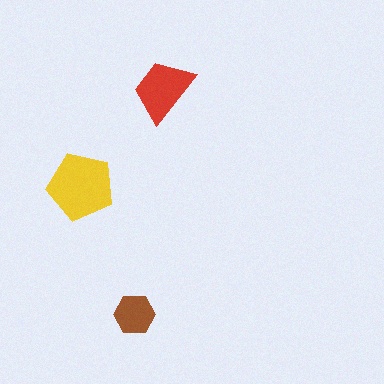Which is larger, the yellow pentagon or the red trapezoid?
The yellow pentagon.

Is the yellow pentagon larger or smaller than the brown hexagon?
Larger.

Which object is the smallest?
The brown hexagon.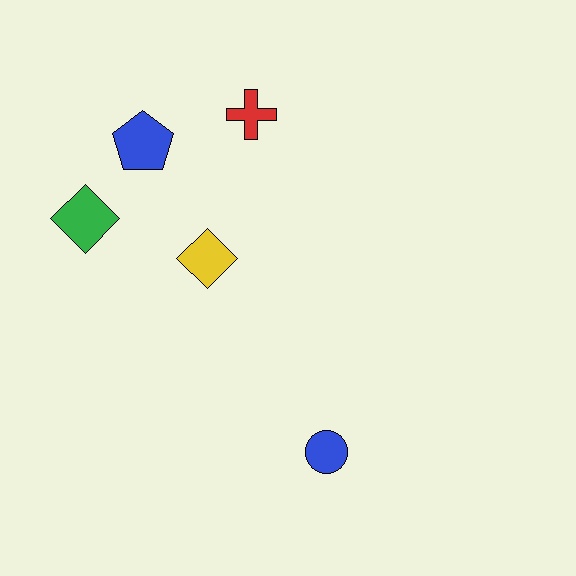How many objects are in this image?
There are 5 objects.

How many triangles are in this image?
There are no triangles.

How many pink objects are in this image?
There are no pink objects.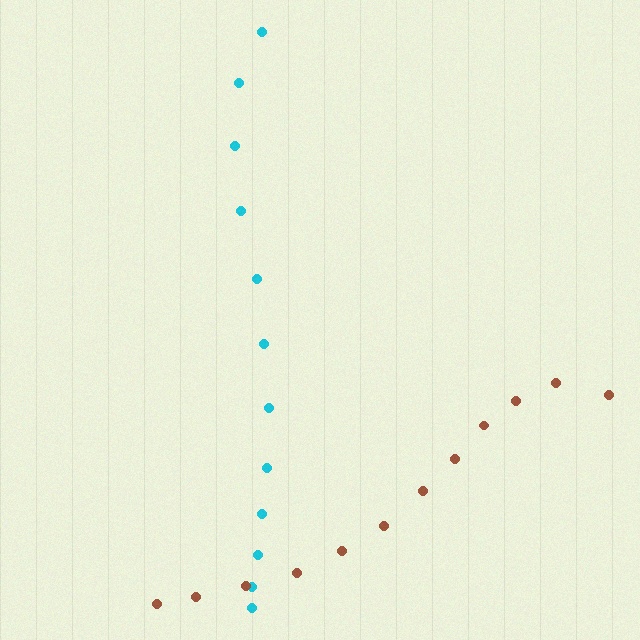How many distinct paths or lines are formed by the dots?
There are 2 distinct paths.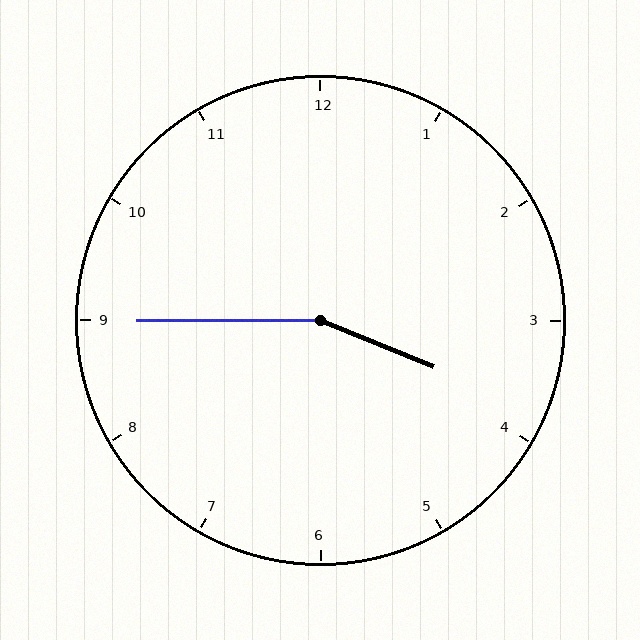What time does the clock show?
3:45.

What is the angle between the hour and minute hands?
Approximately 158 degrees.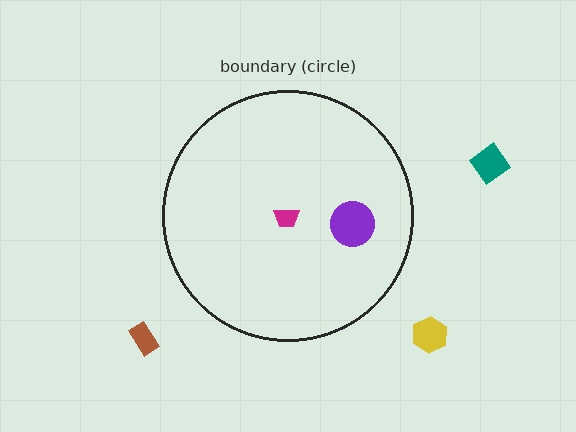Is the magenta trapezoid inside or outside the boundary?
Inside.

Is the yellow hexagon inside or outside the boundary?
Outside.